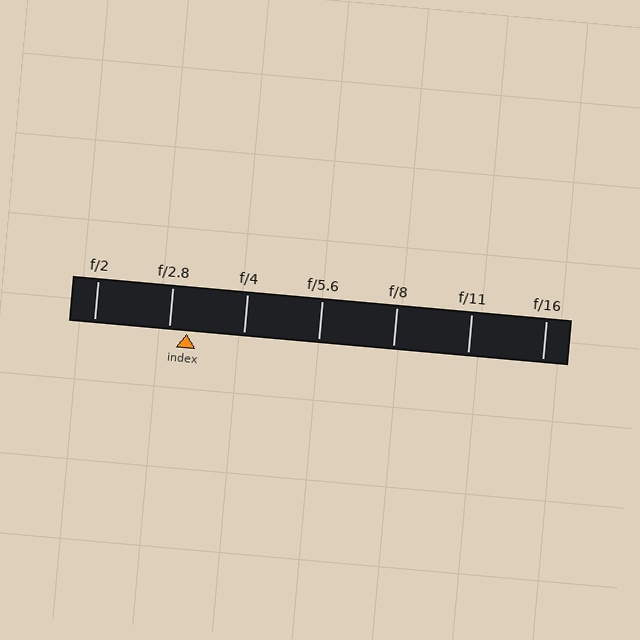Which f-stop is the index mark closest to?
The index mark is closest to f/2.8.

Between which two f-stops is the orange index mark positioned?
The index mark is between f/2.8 and f/4.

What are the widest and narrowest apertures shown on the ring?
The widest aperture shown is f/2 and the narrowest is f/16.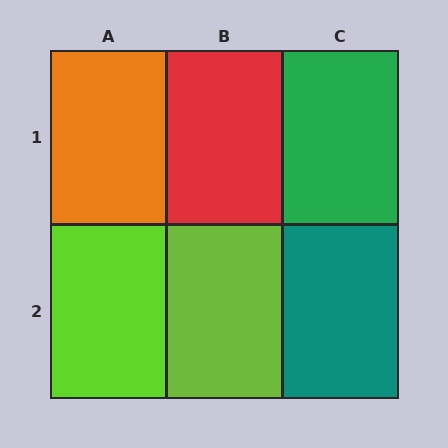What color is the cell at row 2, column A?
Lime.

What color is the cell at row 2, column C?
Teal.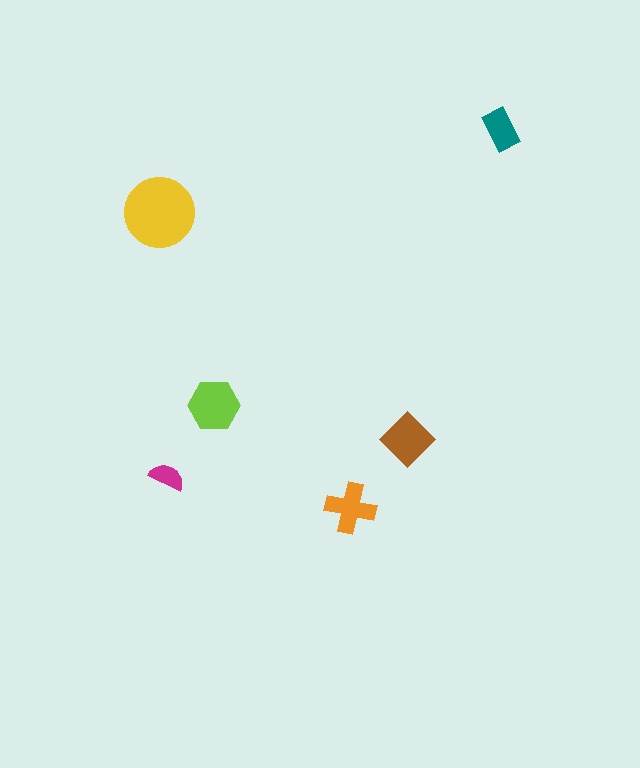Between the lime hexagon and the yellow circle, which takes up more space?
The yellow circle.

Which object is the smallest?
The magenta semicircle.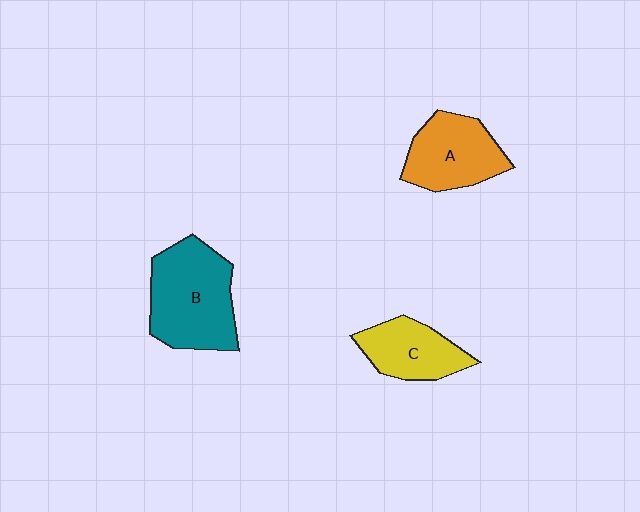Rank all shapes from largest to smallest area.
From largest to smallest: B (teal), A (orange), C (yellow).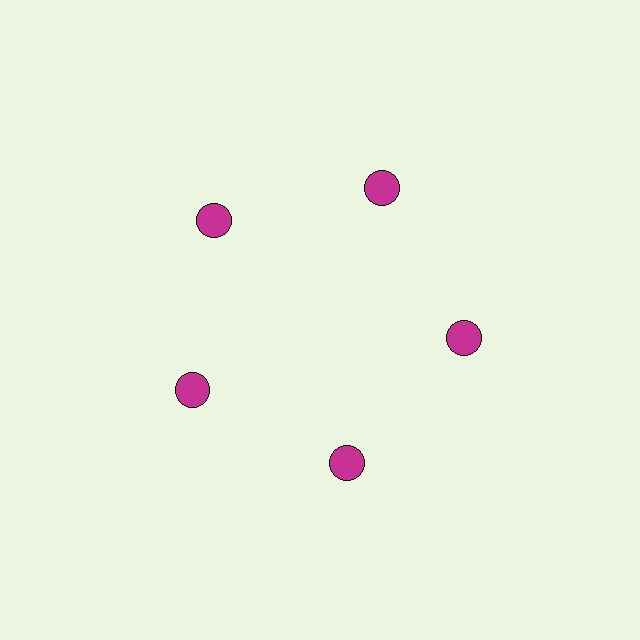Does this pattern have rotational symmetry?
Yes, this pattern has 5-fold rotational symmetry. It looks the same after rotating 72 degrees around the center.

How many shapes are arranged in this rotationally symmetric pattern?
There are 5 shapes, arranged in 5 groups of 1.